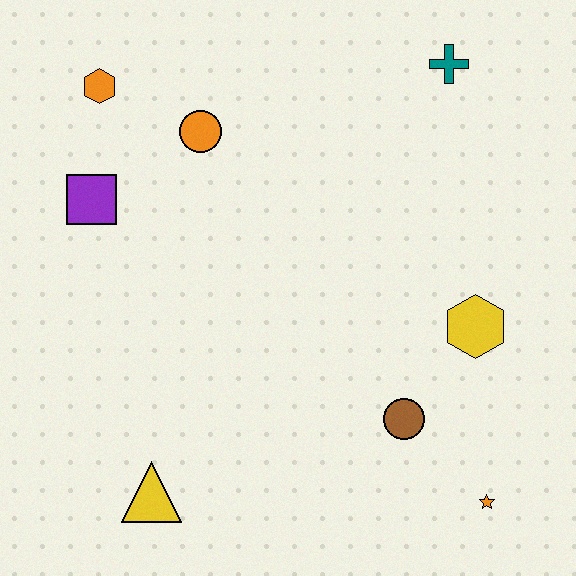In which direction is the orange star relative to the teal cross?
The orange star is below the teal cross.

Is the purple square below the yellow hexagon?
No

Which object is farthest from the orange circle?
The orange star is farthest from the orange circle.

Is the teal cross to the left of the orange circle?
No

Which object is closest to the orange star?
The brown circle is closest to the orange star.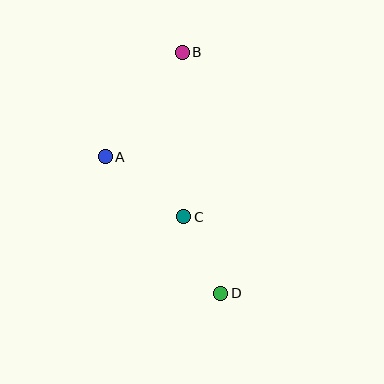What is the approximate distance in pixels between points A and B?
The distance between A and B is approximately 130 pixels.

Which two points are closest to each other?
Points C and D are closest to each other.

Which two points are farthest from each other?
Points B and D are farthest from each other.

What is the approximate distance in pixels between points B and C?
The distance between B and C is approximately 164 pixels.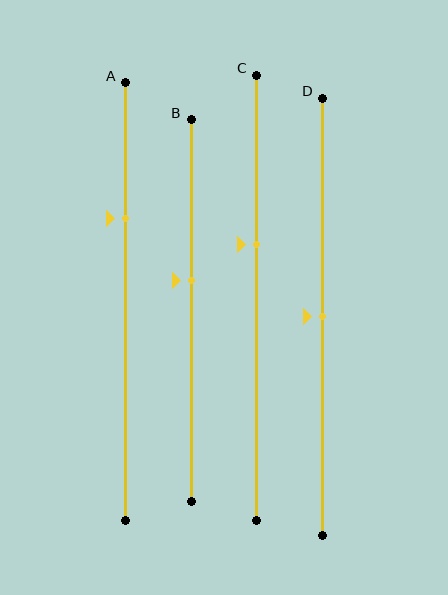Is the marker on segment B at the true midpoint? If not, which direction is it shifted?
No, the marker on segment B is shifted upward by about 8% of the segment length.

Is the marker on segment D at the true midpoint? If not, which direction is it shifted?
Yes, the marker on segment D is at the true midpoint.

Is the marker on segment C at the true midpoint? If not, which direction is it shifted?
No, the marker on segment C is shifted upward by about 12% of the segment length.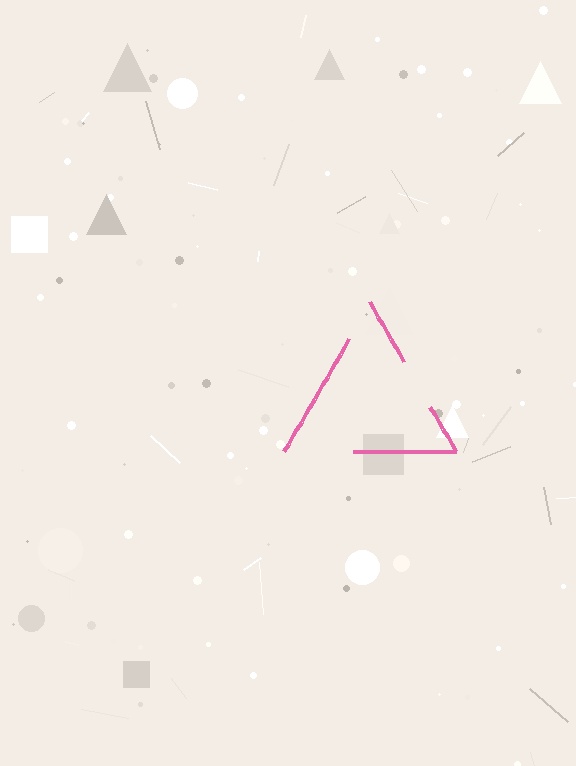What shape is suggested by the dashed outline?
The dashed outline suggests a triangle.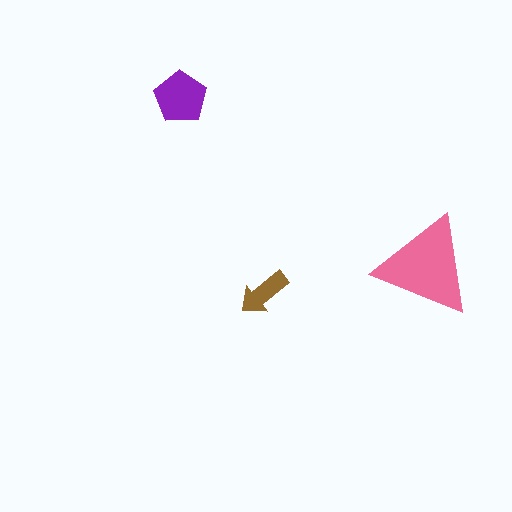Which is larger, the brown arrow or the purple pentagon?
The purple pentagon.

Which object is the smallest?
The brown arrow.